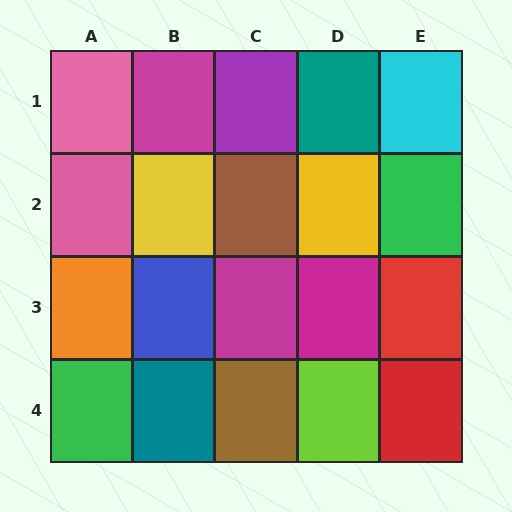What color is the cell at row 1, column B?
Magenta.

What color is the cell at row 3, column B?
Blue.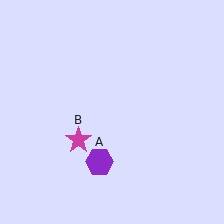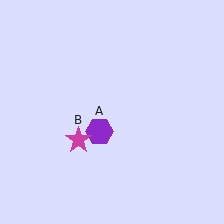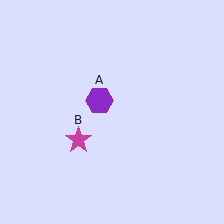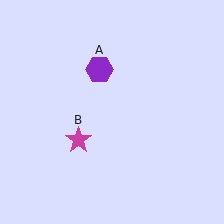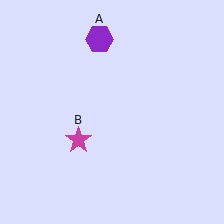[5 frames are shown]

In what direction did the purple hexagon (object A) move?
The purple hexagon (object A) moved up.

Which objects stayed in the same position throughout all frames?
Magenta star (object B) remained stationary.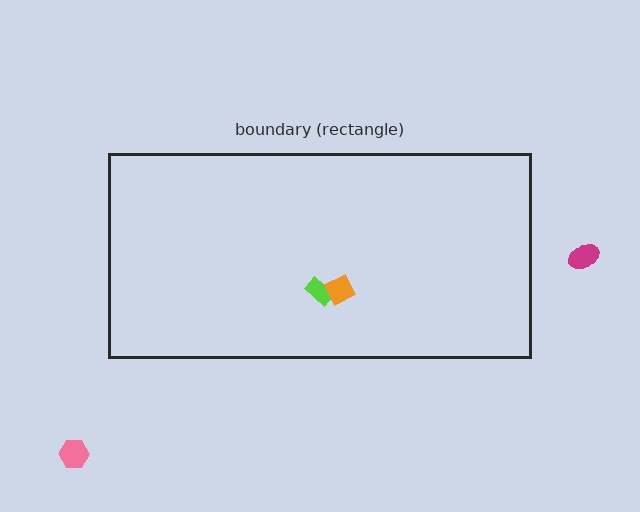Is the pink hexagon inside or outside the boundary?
Outside.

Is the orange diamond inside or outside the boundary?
Inside.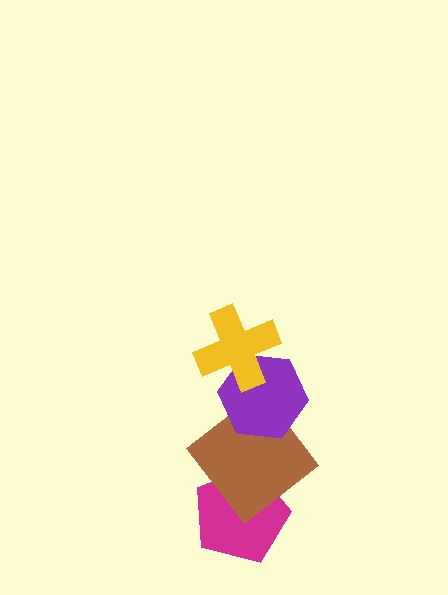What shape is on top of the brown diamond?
The purple hexagon is on top of the brown diamond.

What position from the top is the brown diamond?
The brown diamond is 3rd from the top.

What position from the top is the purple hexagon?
The purple hexagon is 2nd from the top.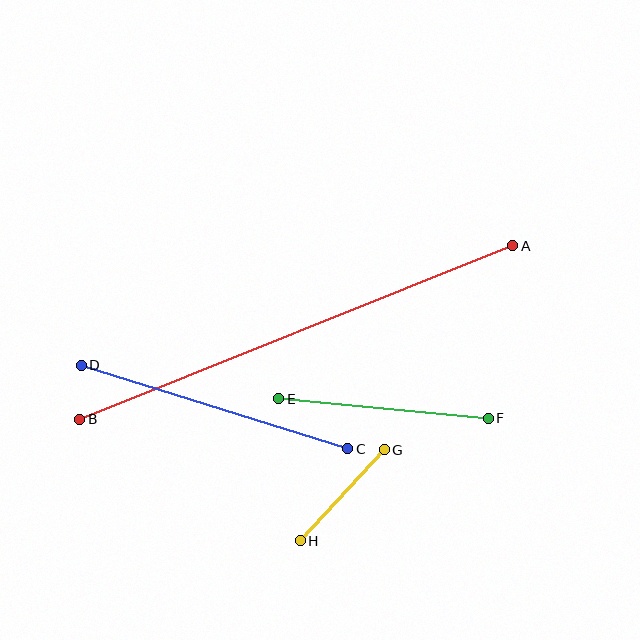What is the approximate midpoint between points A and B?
The midpoint is at approximately (296, 332) pixels.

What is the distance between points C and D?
The distance is approximately 279 pixels.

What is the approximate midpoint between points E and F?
The midpoint is at approximately (384, 409) pixels.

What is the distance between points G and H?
The distance is approximately 124 pixels.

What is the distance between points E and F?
The distance is approximately 210 pixels.